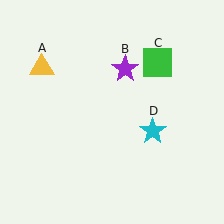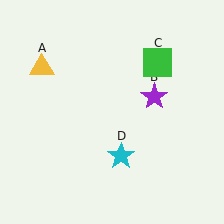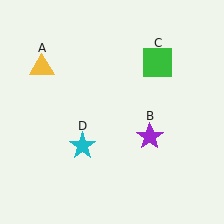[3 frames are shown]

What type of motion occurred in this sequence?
The purple star (object B), cyan star (object D) rotated clockwise around the center of the scene.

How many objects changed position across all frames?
2 objects changed position: purple star (object B), cyan star (object D).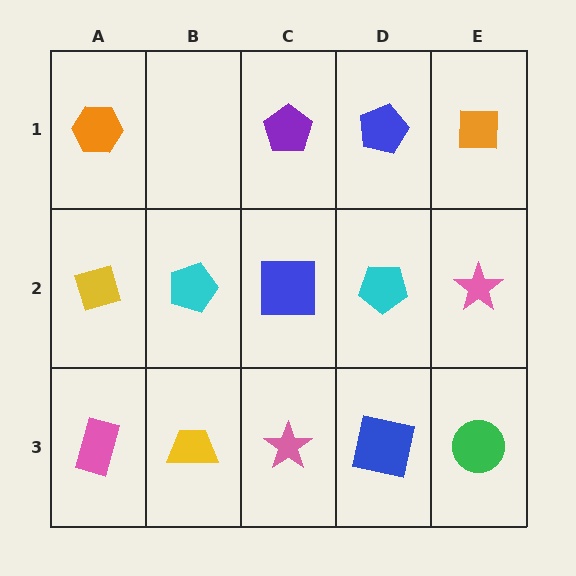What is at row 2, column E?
A pink star.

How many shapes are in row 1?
4 shapes.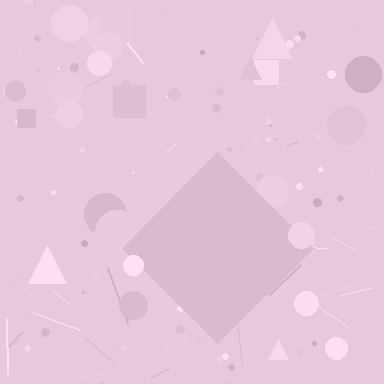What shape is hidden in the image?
A diamond is hidden in the image.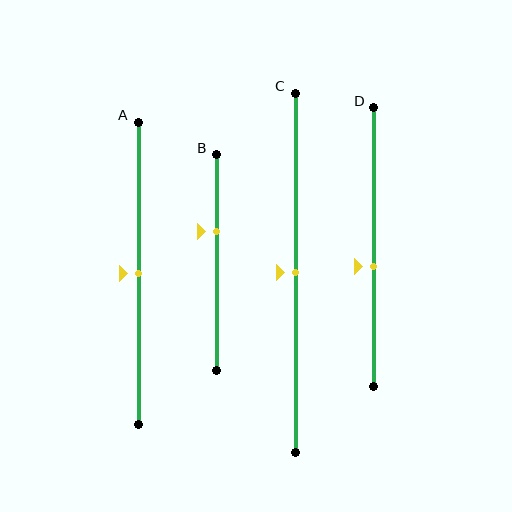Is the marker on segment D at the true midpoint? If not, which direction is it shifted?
No, the marker on segment D is shifted downward by about 7% of the segment length.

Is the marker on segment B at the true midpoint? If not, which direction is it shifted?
No, the marker on segment B is shifted upward by about 15% of the segment length.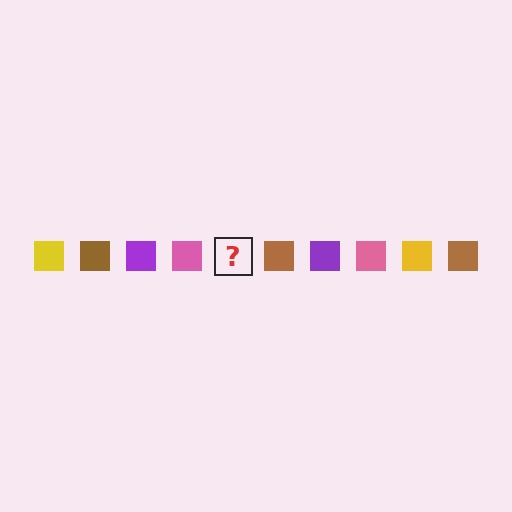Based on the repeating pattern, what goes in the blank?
The blank should be a yellow square.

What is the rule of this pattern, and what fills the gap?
The rule is that the pattern cycles through yellow, brown, purple, pink squares. The gap should be filled with a yellow square.